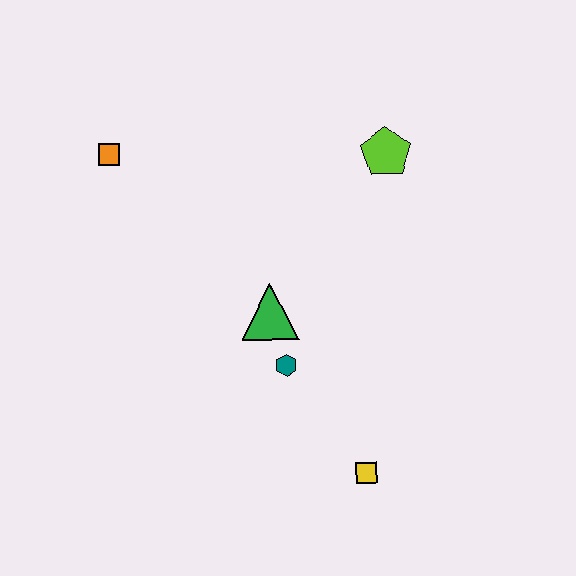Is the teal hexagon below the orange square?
Yes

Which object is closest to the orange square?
The green triangle is closest to the orange square.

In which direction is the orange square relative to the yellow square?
The orange square is above the yellow square.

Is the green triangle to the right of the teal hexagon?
No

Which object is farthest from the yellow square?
The orange square is farthest from the yellow square.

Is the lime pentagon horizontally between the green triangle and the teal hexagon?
No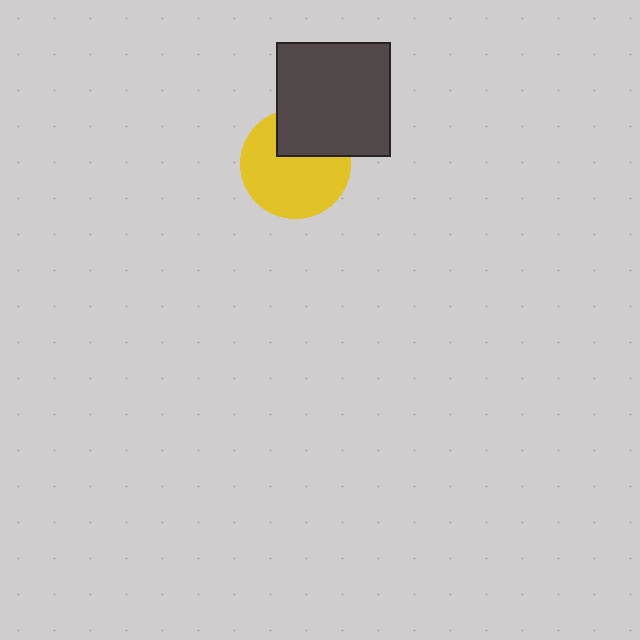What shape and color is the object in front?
The object in front is a dark gray square.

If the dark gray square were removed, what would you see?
You would see the complete yellow circle.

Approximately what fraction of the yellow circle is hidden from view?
Roughly 31% of the yellow circle is hidden behind the dark gray square.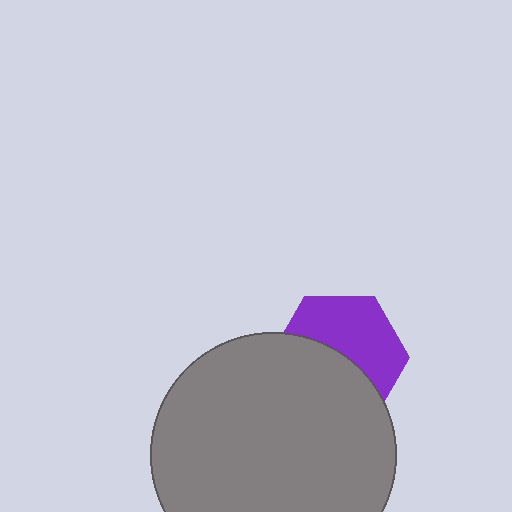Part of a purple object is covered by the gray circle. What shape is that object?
It is a hexagon.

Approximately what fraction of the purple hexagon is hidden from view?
Roughly 50% of the purple hexagon is hidden behind the gray circle.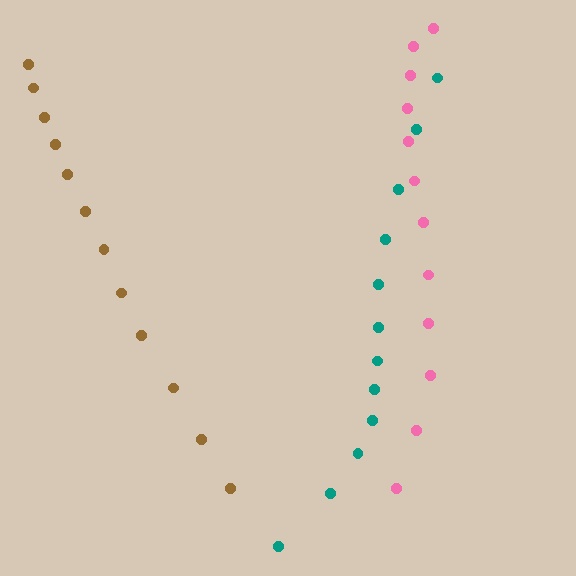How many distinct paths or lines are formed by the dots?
There are 3 distinct paths.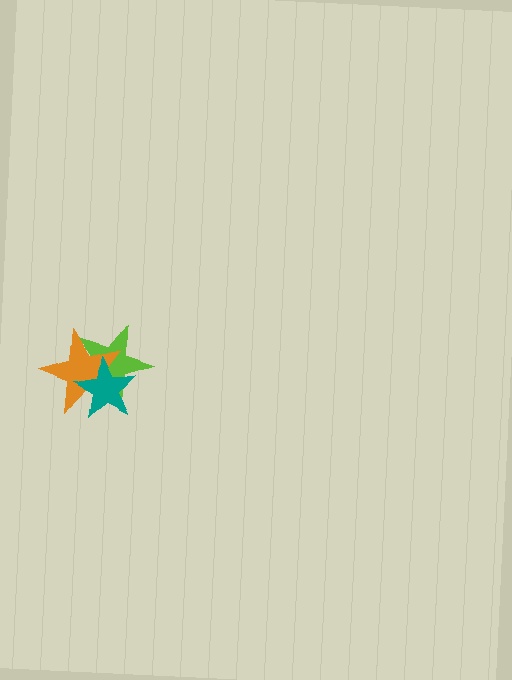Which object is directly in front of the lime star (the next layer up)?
The orange star is directly in front of the lime star.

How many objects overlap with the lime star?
2 objects overlap with the lime star.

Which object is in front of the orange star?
The teal star is in front of the orange star.